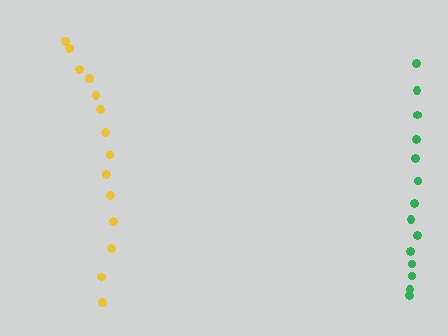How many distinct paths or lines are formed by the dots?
There are 2 distinct paths.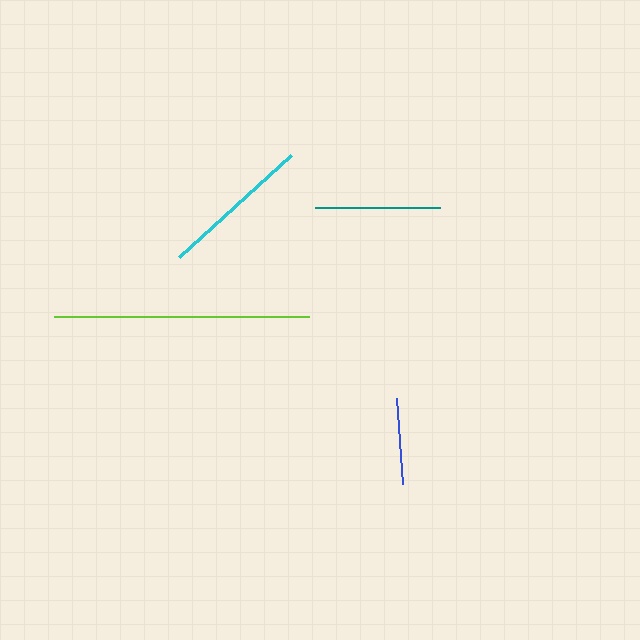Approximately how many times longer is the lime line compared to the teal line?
The lime line is approximately 2.0 times the length of the teal line.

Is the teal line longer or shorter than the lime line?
The lime line is longer than the teal line.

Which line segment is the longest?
The lime line is the longest at approximately 256 pixels.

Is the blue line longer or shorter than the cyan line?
The cyan line is longer than the blue line.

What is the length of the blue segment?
The blue segment is approximately 86 pixels long.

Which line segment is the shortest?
The blue line is the shortest at approximately 86 pixels.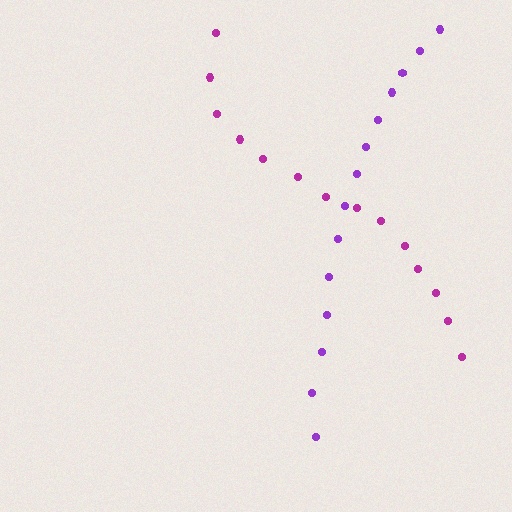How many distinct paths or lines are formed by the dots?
There are 2 distinct paths.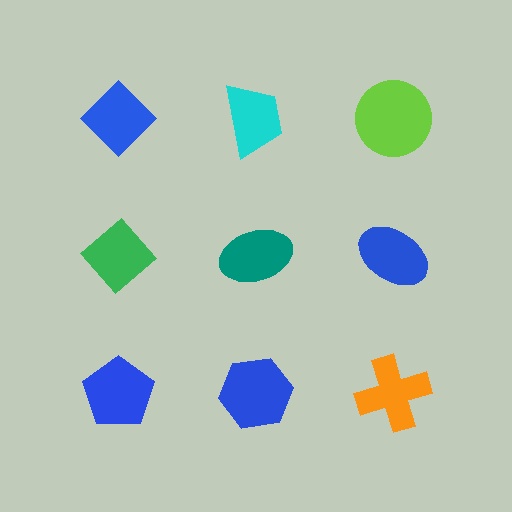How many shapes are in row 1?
3 shapes.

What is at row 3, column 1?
A blue pentagon.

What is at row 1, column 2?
A cyan trapezoid.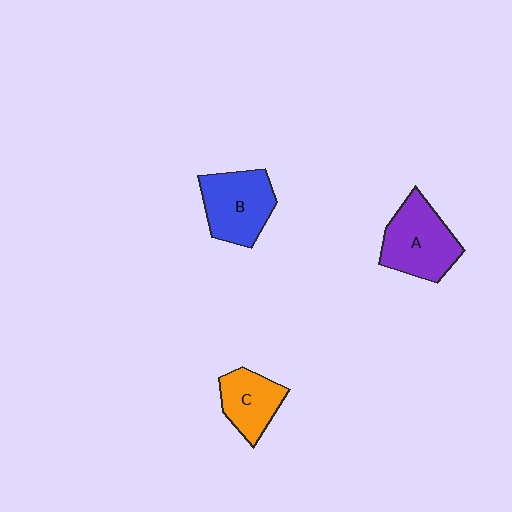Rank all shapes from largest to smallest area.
From largest to smallest: A (purple), B (blue), C (orange).